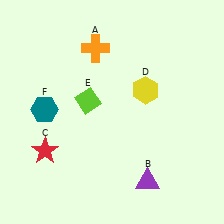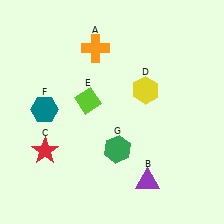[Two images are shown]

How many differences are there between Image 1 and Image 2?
There is 1 difference between the two images.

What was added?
A green hexagon (G) was added in Image 2.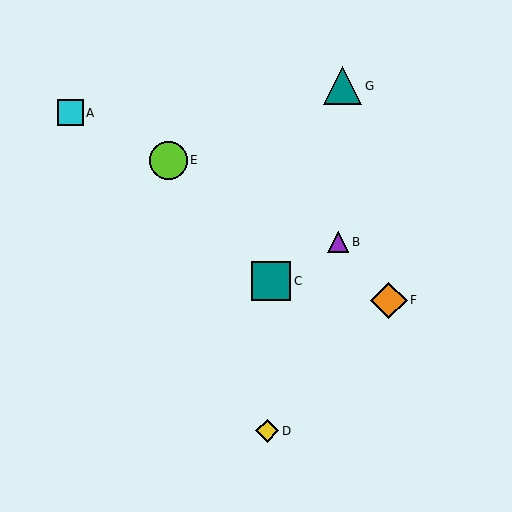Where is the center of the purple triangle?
The center of the purple triangle is at (338, 242).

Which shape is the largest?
The teal square (labeled C) is the largest.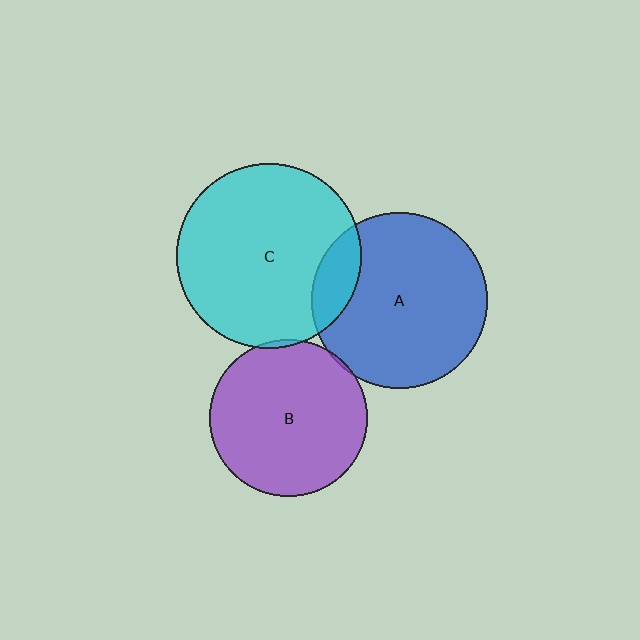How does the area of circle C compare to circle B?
Approximately 1.4 times.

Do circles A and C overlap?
Yes.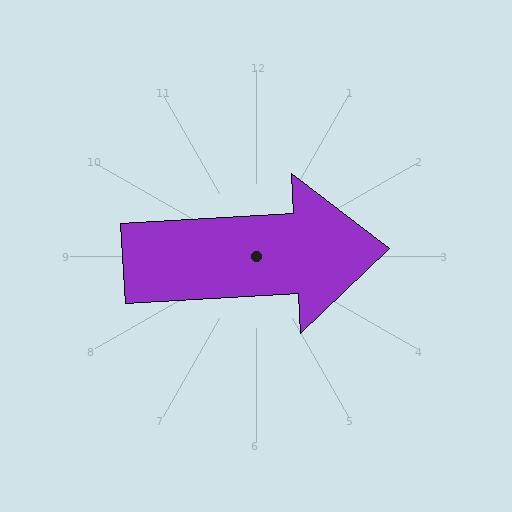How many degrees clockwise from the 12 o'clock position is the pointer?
Approximately 87 degrees.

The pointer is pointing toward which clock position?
Roughly 3 o'clock.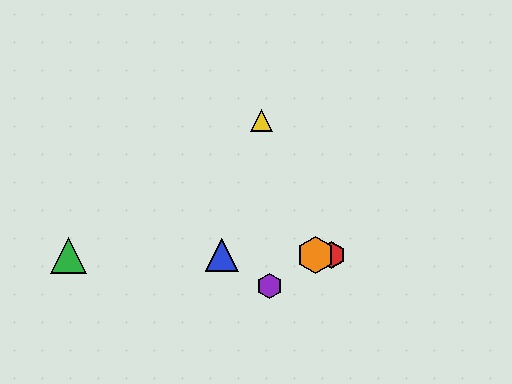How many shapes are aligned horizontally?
4 shapes (the red hexagon, the blue triangle, the green triangle, the orange hexagon) are aligned horizontally.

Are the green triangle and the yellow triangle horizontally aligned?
No, the green triangle is at y≈255 and the yellow triangle is at y≈121.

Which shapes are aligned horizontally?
The red hexagon, the blue triangle, the green triangle, the orange hexagon are aligned horizontally.